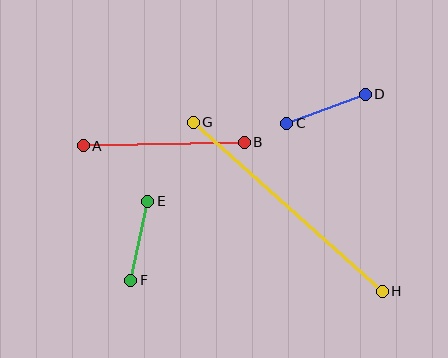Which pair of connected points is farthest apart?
Points G and H are farthest apart.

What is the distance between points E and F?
The distance is approximately 81 pixels.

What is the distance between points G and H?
The distance is approximately 254 pixels.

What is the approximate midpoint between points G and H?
The midpoint is at approximately (288, 207) pixels.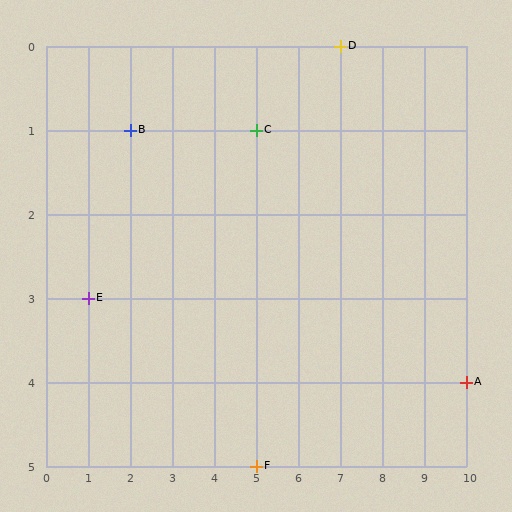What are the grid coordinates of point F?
Point F is at grid coordinates (5, 5).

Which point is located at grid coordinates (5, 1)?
Point C is at (5, 1).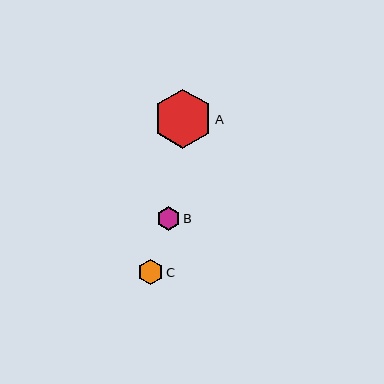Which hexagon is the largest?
Hexagon A is the largest with a size of approximately 59 pixels.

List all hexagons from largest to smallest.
From largest to smallest: A, C, B.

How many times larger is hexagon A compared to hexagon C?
Hexagon A is approximately 2.3 times the size of hexagon C.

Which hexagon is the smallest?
Hexagon B is the smallest with a size of approximately 23 pixels.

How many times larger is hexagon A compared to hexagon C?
Hexagon A is approximately 2.3 times the size of hexagon C.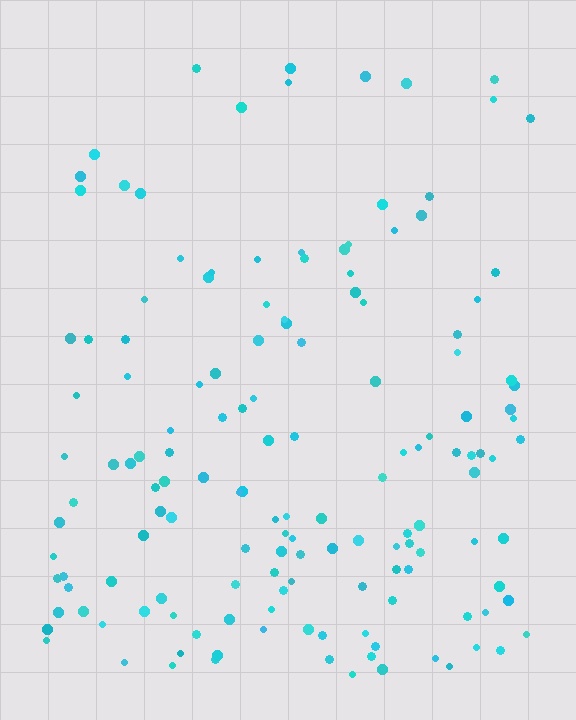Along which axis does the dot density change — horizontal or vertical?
Vertical.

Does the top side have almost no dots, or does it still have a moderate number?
Still a moderate number, just noticeably fewer than the bottom.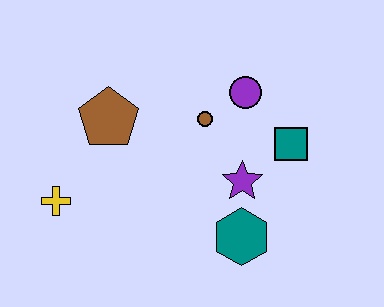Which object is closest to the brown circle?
The purple circle is closest to the brown circle.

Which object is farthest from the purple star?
The yellow cross is farthest from the purple star.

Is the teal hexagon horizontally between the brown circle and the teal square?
Yes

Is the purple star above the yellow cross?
Yes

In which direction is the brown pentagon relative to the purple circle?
The brown pentagon is to the left of the purple circle.